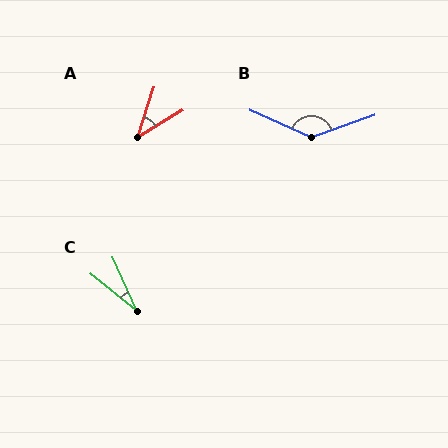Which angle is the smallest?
C, at approximately 27 degrees.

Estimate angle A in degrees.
Approximately 40 degrees.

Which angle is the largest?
B, at approximately 136 degrees.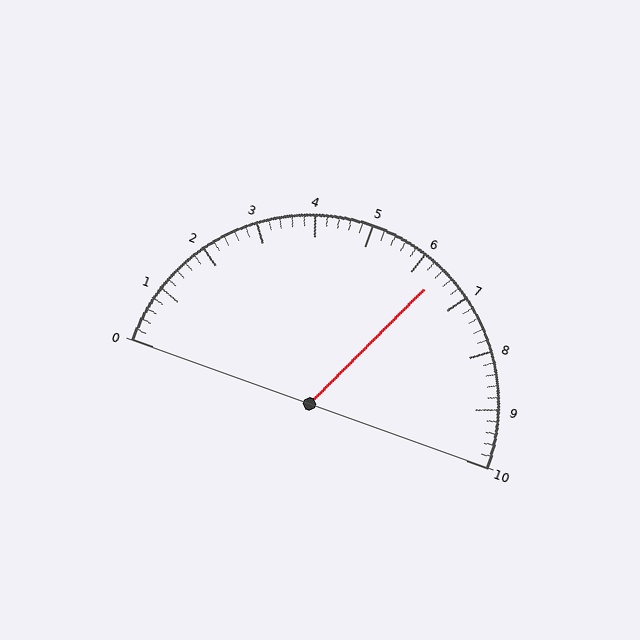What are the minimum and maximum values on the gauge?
The gauge ranges from 0 to 10.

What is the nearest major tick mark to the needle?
The nearest major tick mark is 6.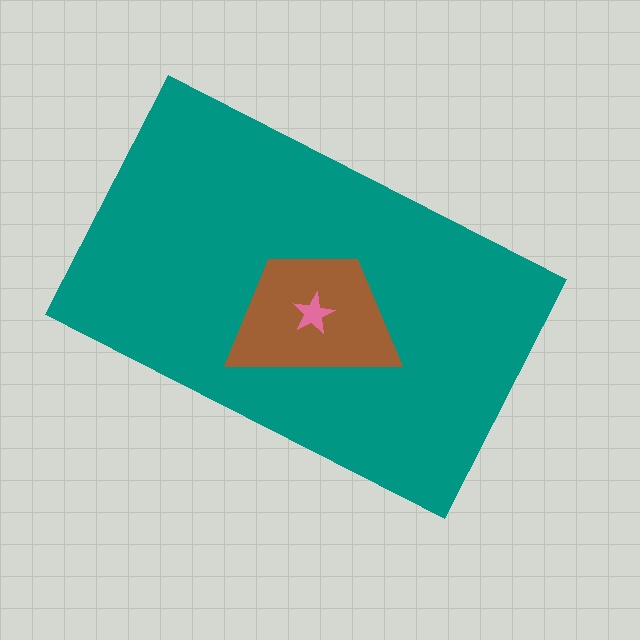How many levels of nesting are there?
3.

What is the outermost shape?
The teal rectangle.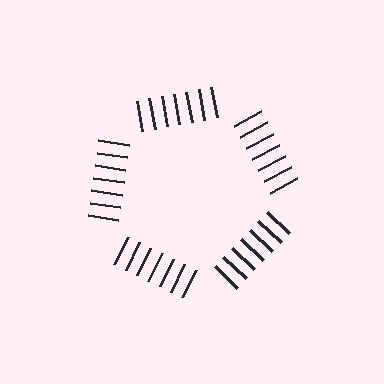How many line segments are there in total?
35 — 7 along each of the 5 edges.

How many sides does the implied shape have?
5 sides — the line-ends trace a pentagon.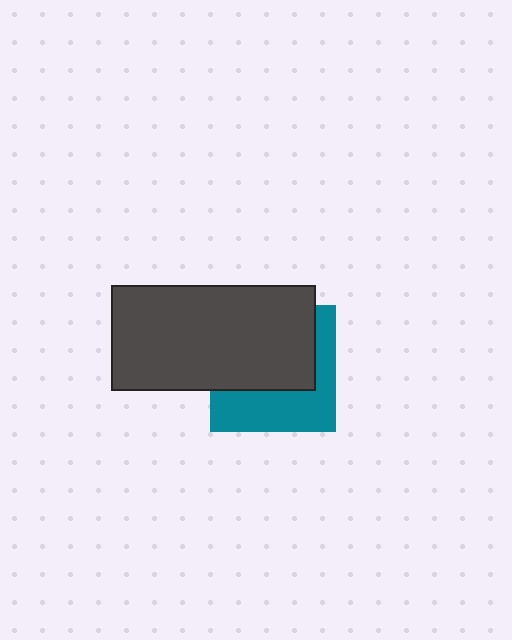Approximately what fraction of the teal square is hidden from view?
Roughly 57% of the teal square is hidden behind the dark gray rectangle.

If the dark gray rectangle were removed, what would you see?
You would see the complete teal square.